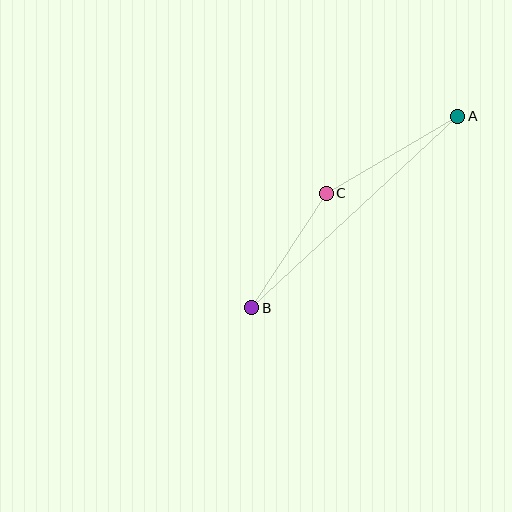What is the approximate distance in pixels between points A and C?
The distance between A and C is approximately 152 pixels.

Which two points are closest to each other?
Points B and C are closest to each other.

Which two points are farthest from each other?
Points A and B are farthest from each other.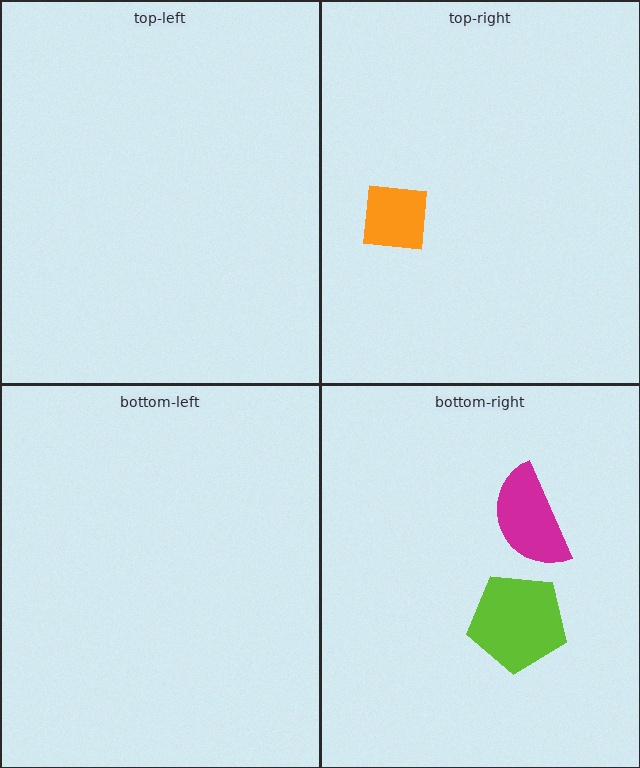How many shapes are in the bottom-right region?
2.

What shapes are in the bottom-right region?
The lime pentagon, the magenta semicircle.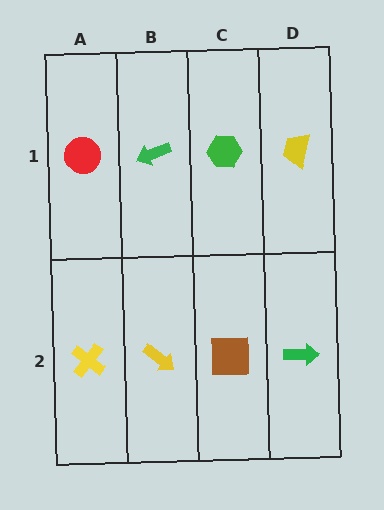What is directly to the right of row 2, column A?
A yellow arrow.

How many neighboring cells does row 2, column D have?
2.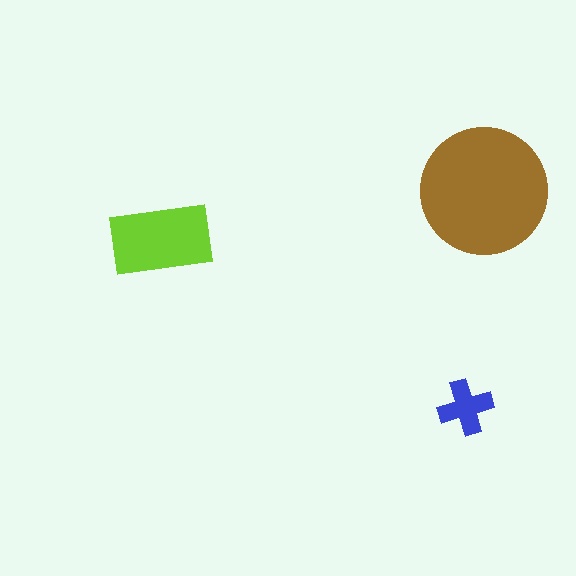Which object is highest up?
The brown circle is topmost.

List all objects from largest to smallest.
The brown circle, the lime rectangle, the blue cross.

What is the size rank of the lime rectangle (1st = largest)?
2nd.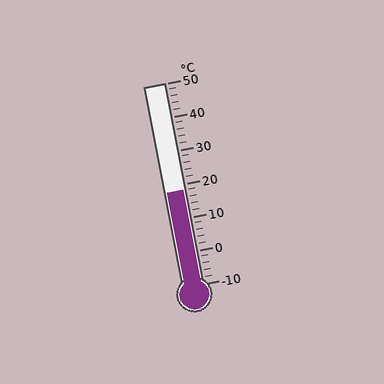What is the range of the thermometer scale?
The thermometer scale ranges from -10°C to 50°C.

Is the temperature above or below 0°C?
The temperature is above 0°C.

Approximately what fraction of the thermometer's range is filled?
The thermometer is filled to approximately 45% of its range.